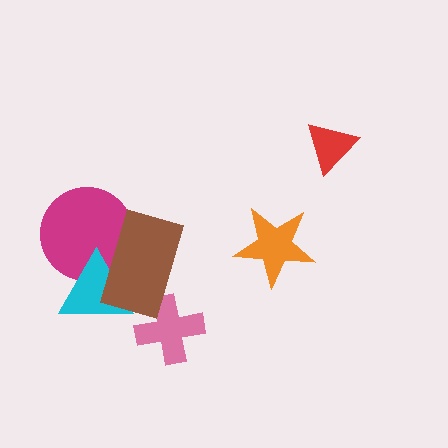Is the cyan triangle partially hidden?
Yes, it is partially covered by another shape.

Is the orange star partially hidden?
No, no other shape covers it.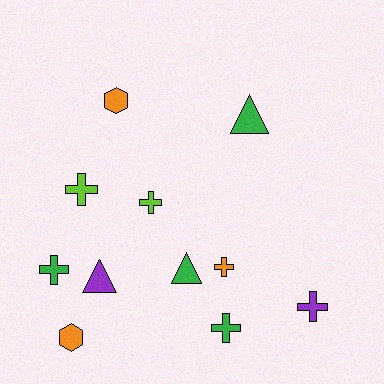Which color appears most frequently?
Green, with 4 objects.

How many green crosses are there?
There are 2 green crosses.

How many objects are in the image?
There are 11 objects.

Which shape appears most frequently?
Cross, with 6 objects.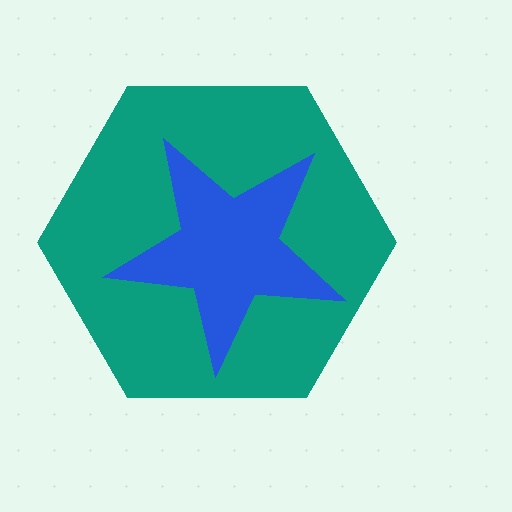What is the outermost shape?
The teal hexagon.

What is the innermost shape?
The blue star.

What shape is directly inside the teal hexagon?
The blue star.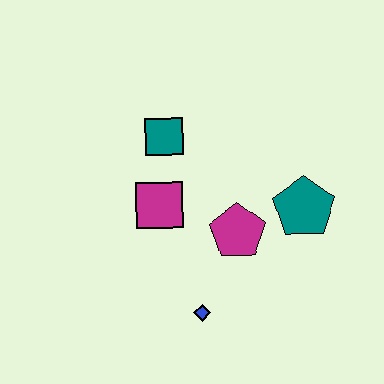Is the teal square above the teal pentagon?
Yes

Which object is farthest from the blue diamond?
The teal square is farthest from the blue diamond.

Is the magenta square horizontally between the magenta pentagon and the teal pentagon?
No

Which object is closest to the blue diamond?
The magenta pentagon is closest to the blue diamond.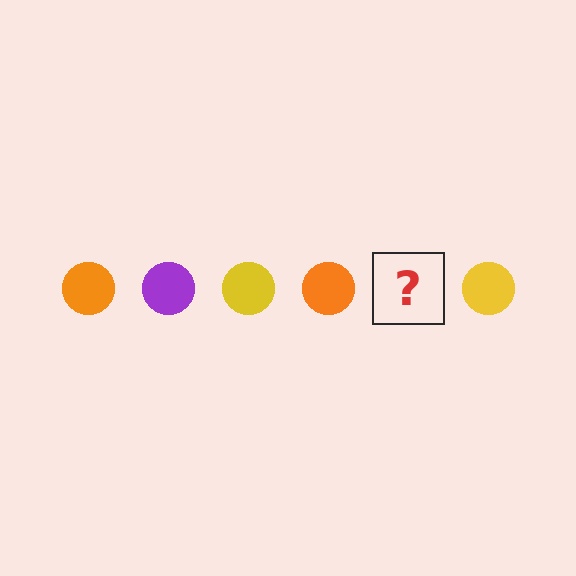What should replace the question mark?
The question mark should be replaced with a purple circle.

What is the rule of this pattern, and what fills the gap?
The rule is that the pattern cycles through orange, purple, yellow circles. The gap should be filled with a purple circle.